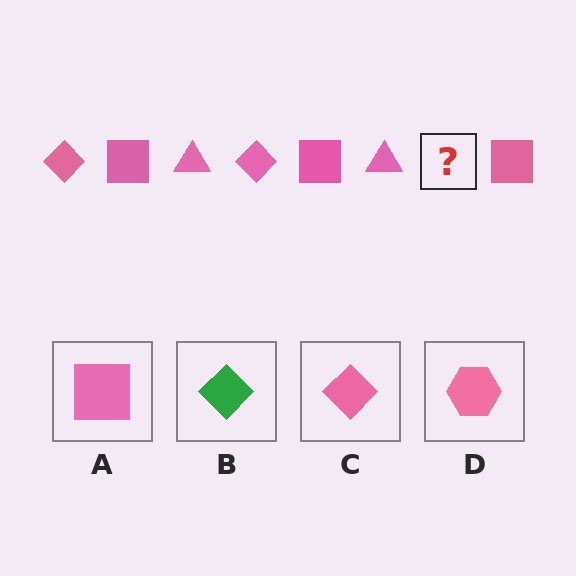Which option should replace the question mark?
Option C.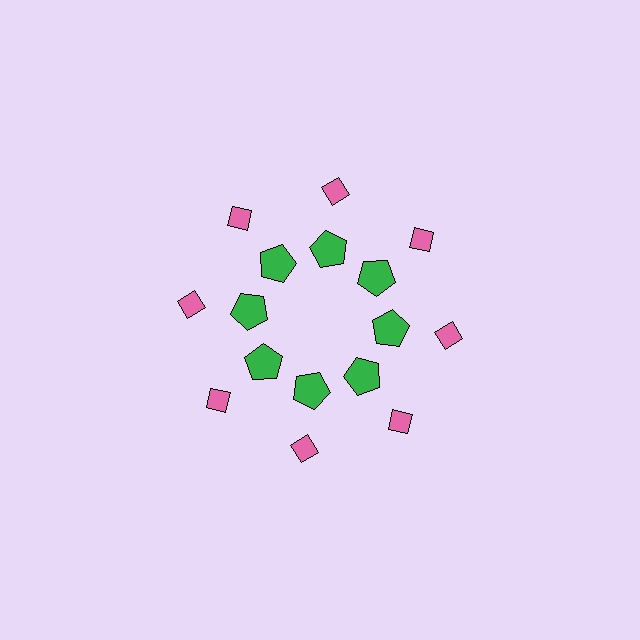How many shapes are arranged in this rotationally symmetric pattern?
There are 16 shapes, arranged in 8 groups of 2.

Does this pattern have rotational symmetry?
Yes, this pattern has 8-fold rotational symmetry. It looks the same after rotating 45 degrees around the center.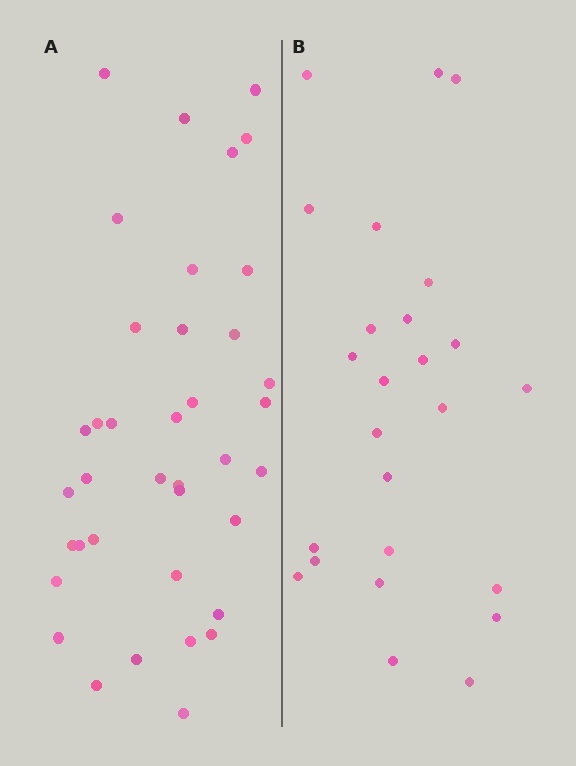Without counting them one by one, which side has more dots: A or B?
Region A (the left region) has more dots.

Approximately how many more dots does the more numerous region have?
Region A has approximately 15 more dots than region B.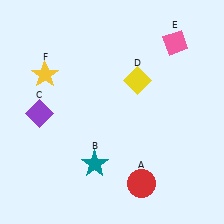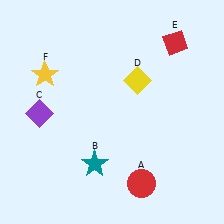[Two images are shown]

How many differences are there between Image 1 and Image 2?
There is 1 difference between the two images.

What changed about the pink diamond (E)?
In Image 1, E is pink. In Image 2, it changed to red.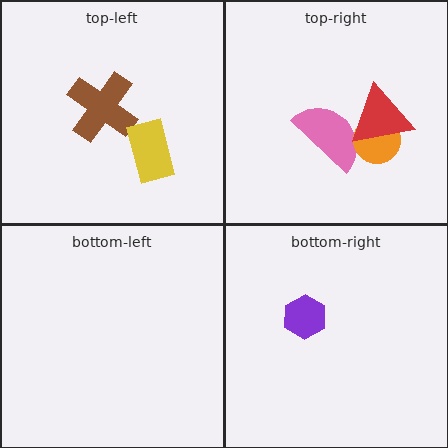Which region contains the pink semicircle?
The top-right region.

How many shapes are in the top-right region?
3.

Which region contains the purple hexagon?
The bottom-right region.